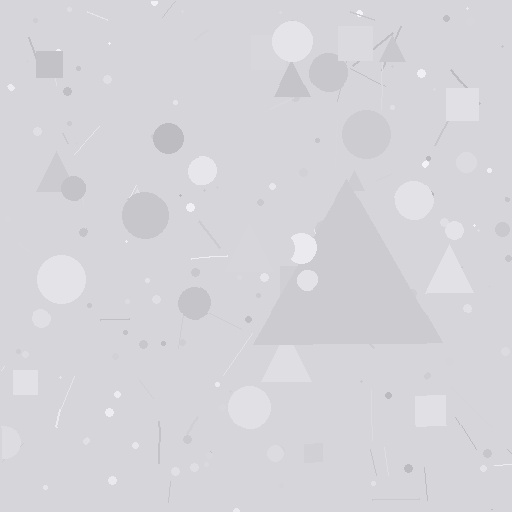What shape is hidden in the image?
A triangle is hidden in the image.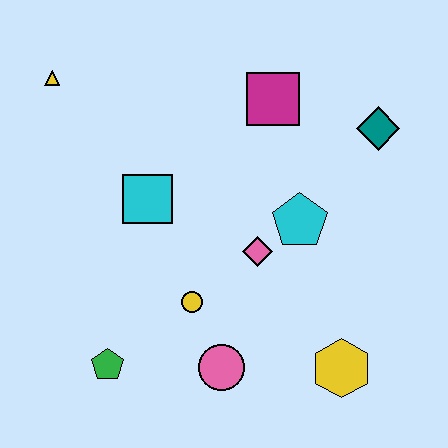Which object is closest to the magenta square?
The teal diamond is closest to the magenta square.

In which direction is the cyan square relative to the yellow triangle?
The cyan square is below the yellow triangle.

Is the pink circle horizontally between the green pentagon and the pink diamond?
Yes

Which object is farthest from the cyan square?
The yellow hexagon is farthest from the cyan square.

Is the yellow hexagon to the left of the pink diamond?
No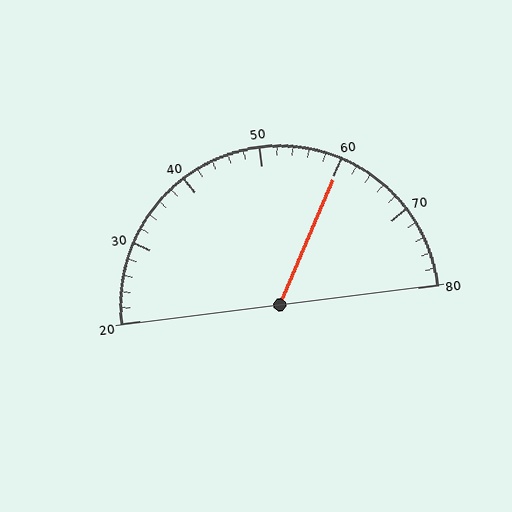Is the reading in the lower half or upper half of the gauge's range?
The reading is in the upper half of the range (20 to 80).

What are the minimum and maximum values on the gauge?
The gauge ranges from 20 to 80.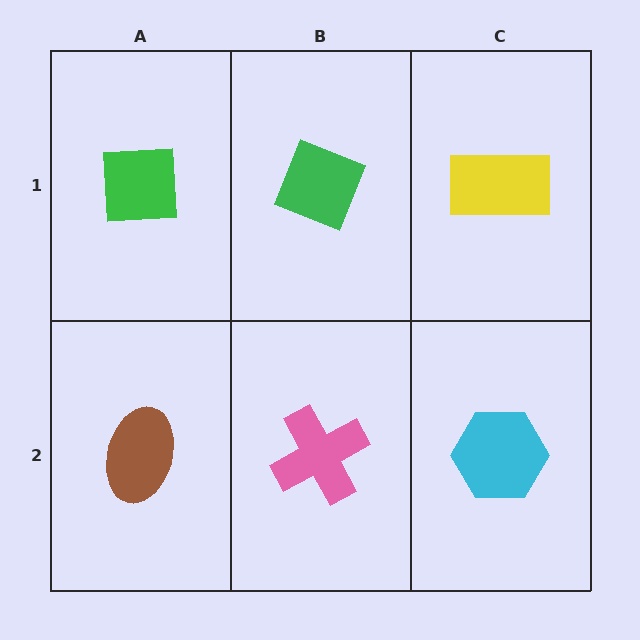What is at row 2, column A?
A brown ellipse.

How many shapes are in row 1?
3 shapes.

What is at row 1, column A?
A green square.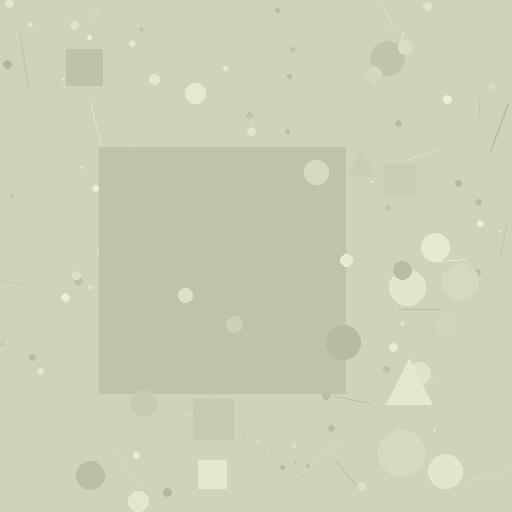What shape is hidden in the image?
A square is hidden in the image.